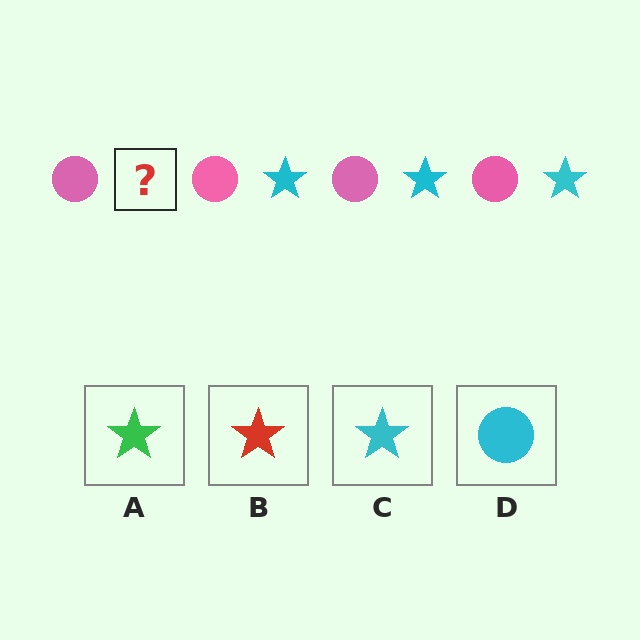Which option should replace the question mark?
Option C.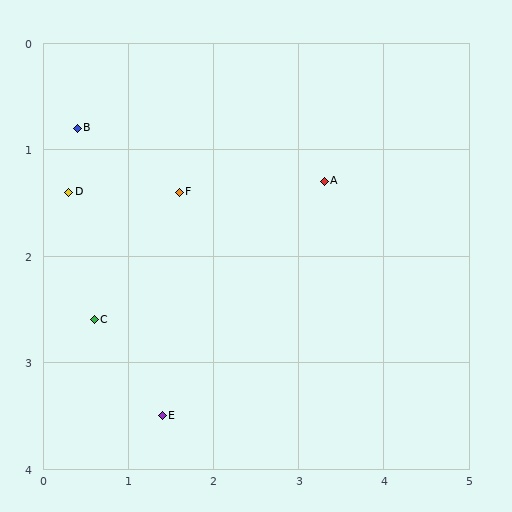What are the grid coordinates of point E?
Point E is at approximately (1.4, 3.5).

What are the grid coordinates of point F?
Point F is at approximately (1.6, 1.4).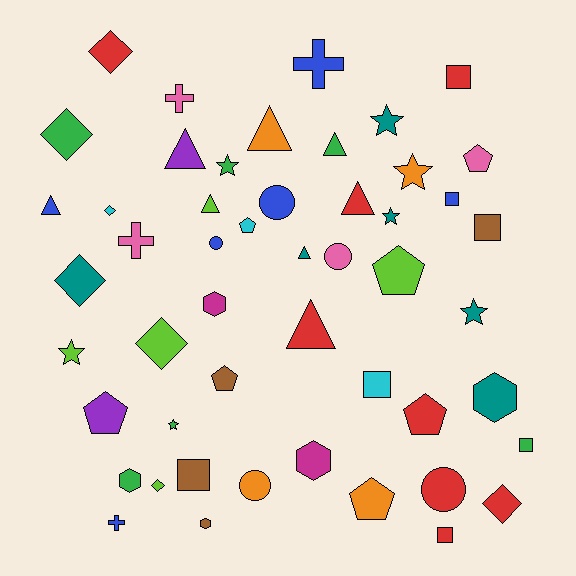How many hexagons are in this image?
There are 5 hexagons.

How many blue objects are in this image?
There are 6 blue objects.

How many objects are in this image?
There are 50 objects.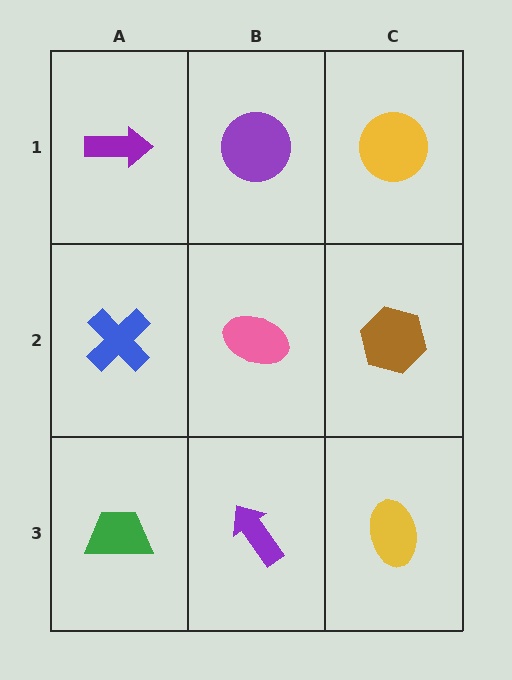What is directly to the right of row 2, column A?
A pink ellipse.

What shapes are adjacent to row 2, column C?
A yellow circle (row 1, column C), a yellow ellipse (row 3, column C), a pink ellipse (row 2, column B).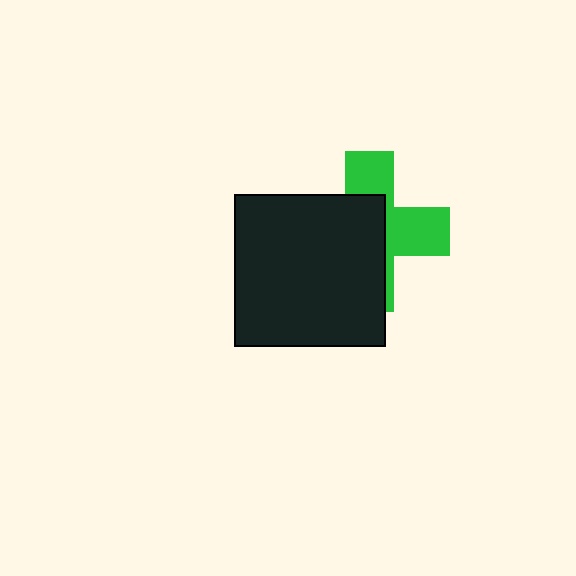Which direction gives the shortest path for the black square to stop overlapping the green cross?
Moving left gives the shortest separation.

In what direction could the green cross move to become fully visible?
The green cross could move right. That would shift it out from behind the black square entirely.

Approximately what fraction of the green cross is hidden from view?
Roughly 57% of the green cross is hidden behind the black square.